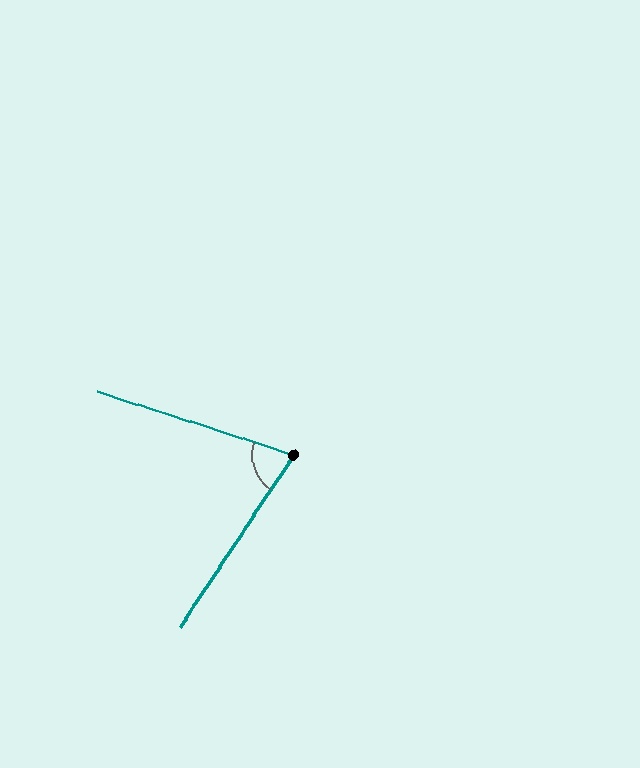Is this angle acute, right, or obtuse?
It is acute.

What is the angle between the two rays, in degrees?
Approximately 74 degrees.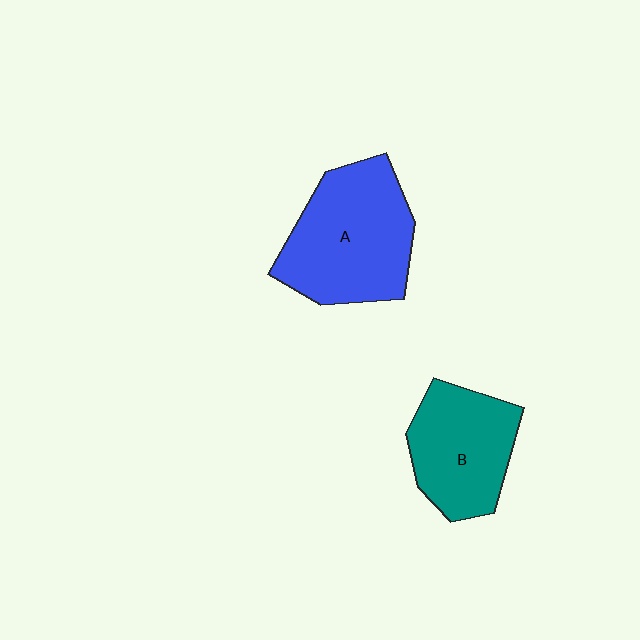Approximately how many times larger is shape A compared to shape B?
Approximately 1.3 times.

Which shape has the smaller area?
Shape B (teal).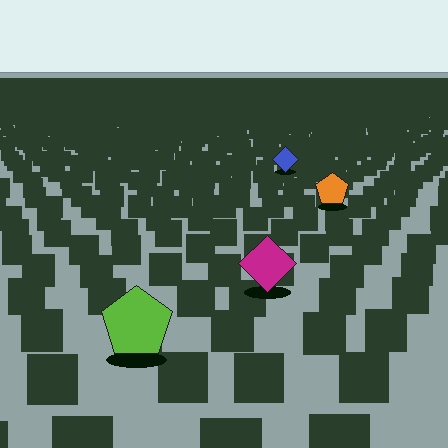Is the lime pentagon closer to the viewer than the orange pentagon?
Yes. The lime pentagon is closer — you can tell from the texture gradient: the ground texture is coarser near it.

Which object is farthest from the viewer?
The blue diamond is farthest from the viewer. It appears smaller and the ground texture around it is denser.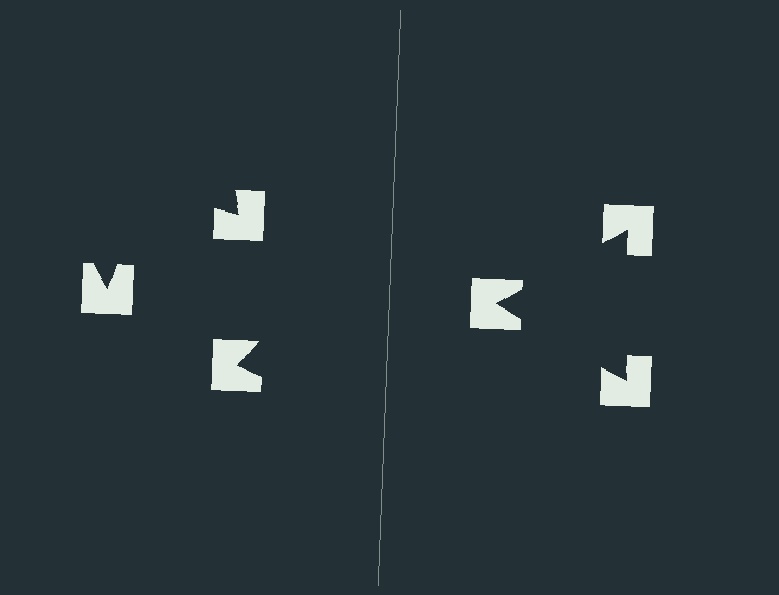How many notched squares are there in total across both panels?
6 — 3 on each side.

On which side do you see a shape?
An illusory triangle appears on the right side. On the left side the wedge cuts are rotated, so no coherent shape forms.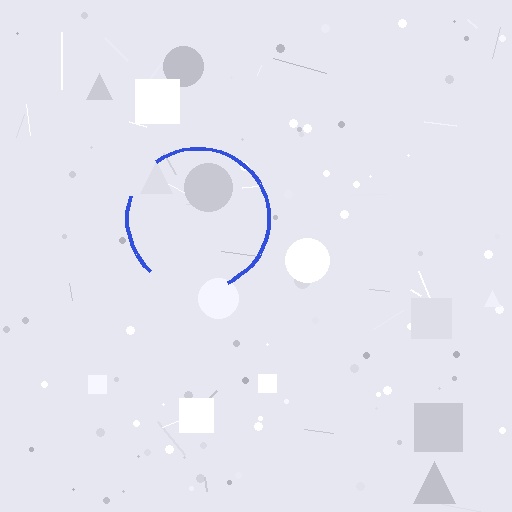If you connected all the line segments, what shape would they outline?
They would outline a circle.